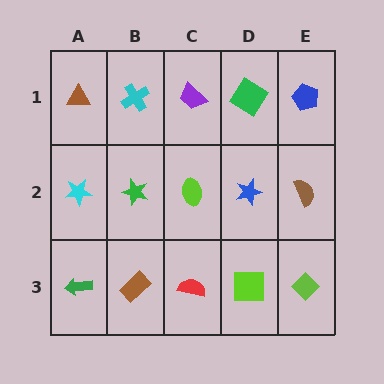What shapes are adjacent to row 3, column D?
A blue star (row 2, column D), a red semicircle (row 3, column C), a lime diamond (row 3, column E).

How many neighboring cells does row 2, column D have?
4.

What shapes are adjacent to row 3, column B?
A green star (row 2, column B), a green arrow (row 3, column A), a red semicircle (row 3, column C).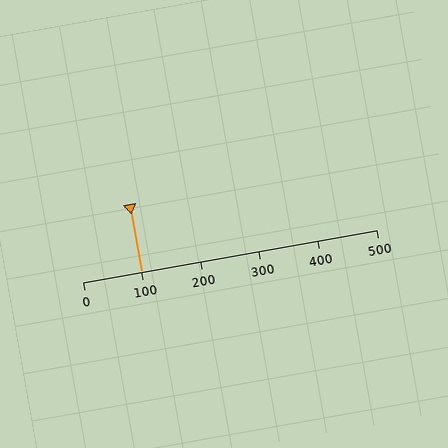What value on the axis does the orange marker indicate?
The marker indicates approximately 100.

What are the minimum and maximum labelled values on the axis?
The axis runs from 0 to 500.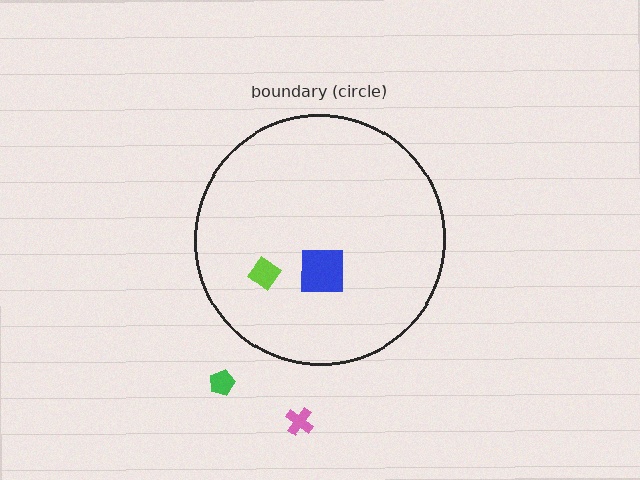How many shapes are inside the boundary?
2 inside, 2 outside.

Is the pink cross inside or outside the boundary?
Outside.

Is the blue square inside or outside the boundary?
Inside.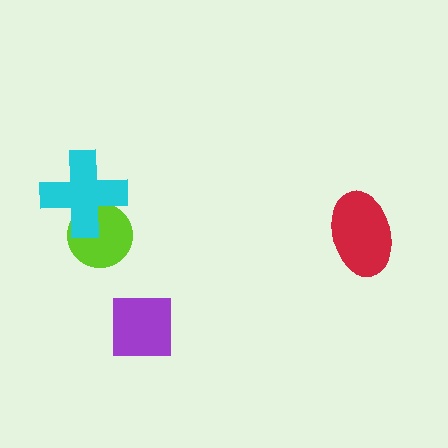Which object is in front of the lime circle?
The cyan cross is in front of the lime circle.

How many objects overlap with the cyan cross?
1 object overlaps with the cyan cross.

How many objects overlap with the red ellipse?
0 objects overlap with the red ellipse.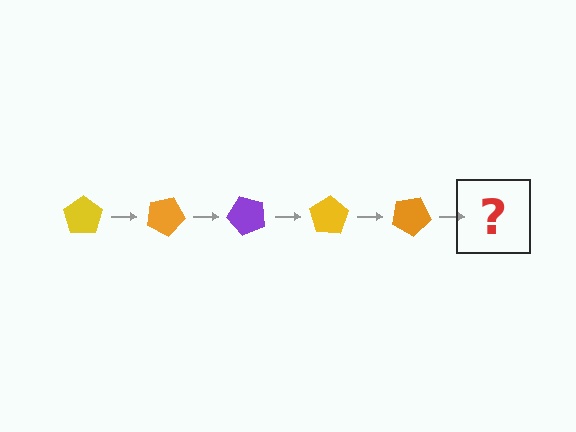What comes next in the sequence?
The next element should be a purple pentagon, rotated 125 degrees from the start.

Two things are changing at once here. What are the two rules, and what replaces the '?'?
The two rules are that it rotates 25 degrees each step and the color cycles through yellow, orange, and purple. The '?' should be a purple pentagon, rotated 125 degrees from the start.